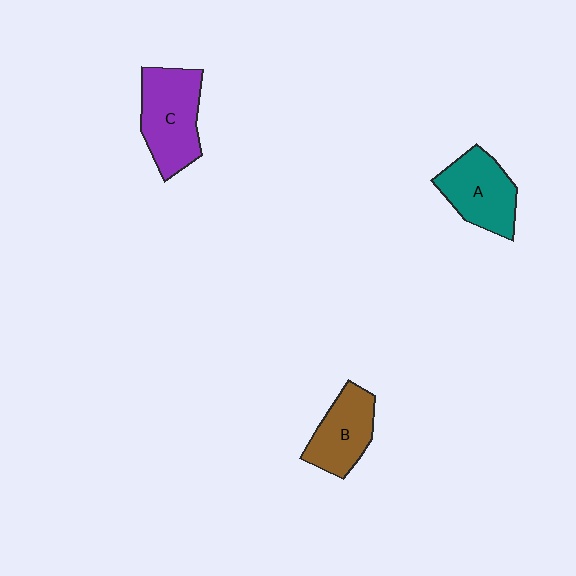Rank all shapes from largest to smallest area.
From largest to smallest: C (purple), A (teal), B (brown).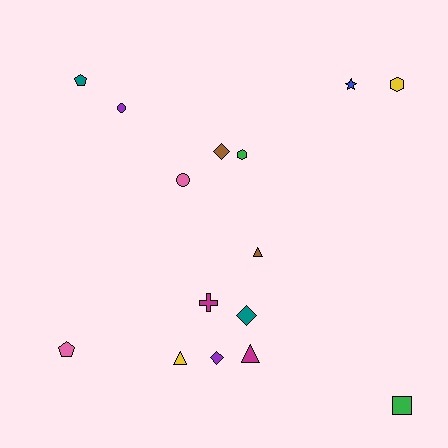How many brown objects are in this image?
There are 2 brown objects.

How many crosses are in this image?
There is 1 cross.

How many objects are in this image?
There are 15 objects.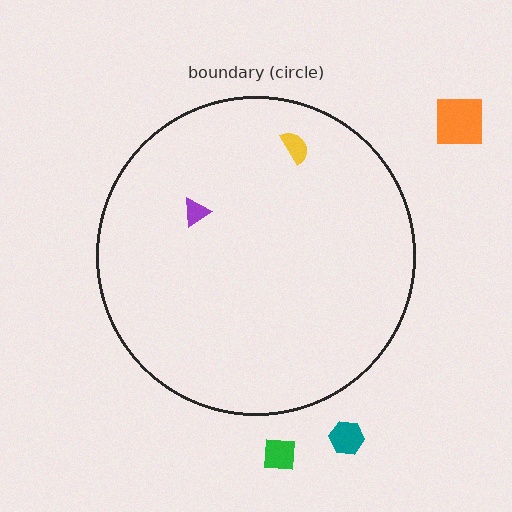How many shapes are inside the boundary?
2 inside, 3 outside.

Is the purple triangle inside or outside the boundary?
Inside.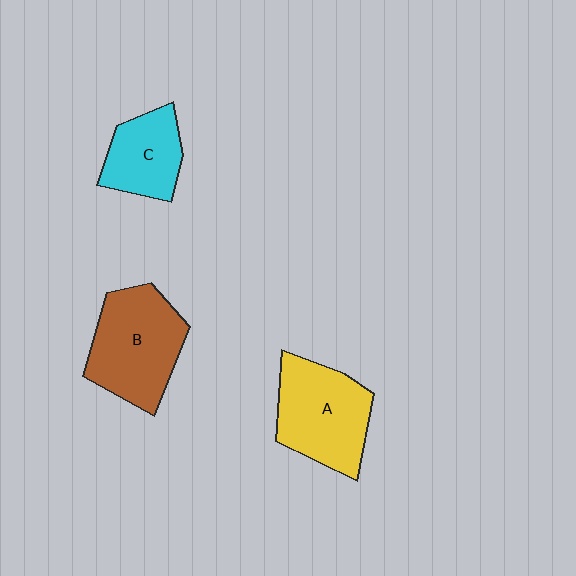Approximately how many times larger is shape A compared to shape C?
Approximately 1.5 times.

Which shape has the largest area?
Shape B (brown).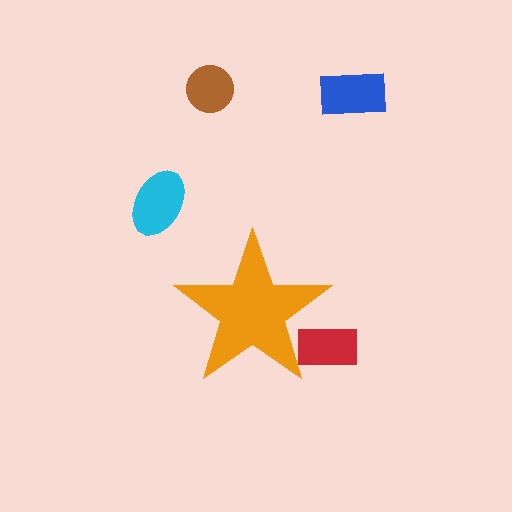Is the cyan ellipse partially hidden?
No, the cyan ellipse is fully visible.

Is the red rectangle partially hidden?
Yes, the red rectangle is partially hidden behind the orange star.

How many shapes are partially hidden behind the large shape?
1 shape is partially hidden.